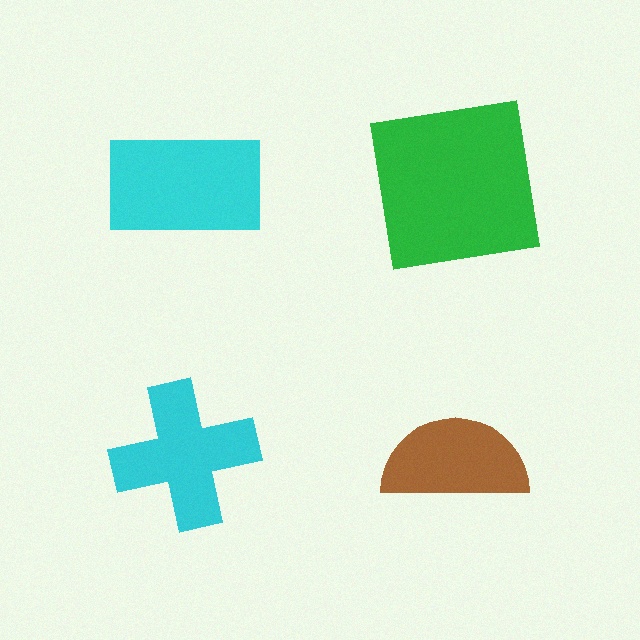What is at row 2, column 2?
A brown semicircle.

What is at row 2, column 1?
A cyan cross.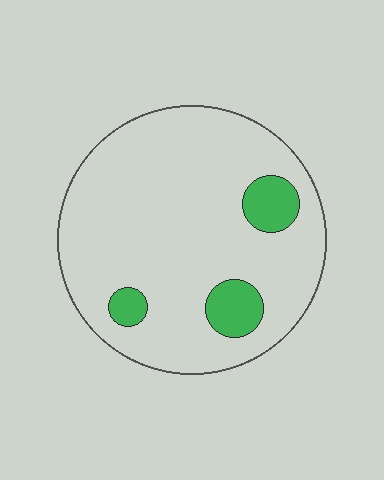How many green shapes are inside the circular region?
3.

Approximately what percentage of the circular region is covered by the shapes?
Approximately 10%.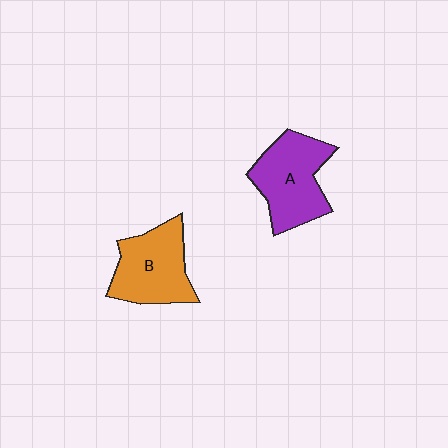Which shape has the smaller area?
Shape B (orange).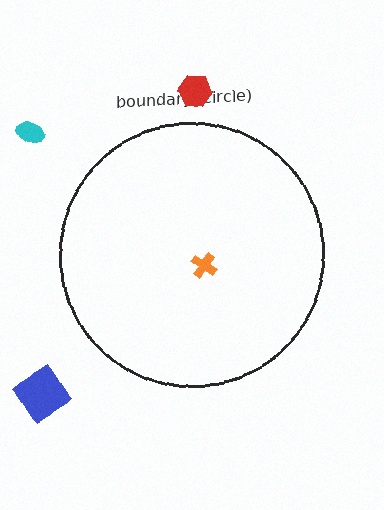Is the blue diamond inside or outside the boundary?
Outside.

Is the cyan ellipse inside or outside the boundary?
Outside.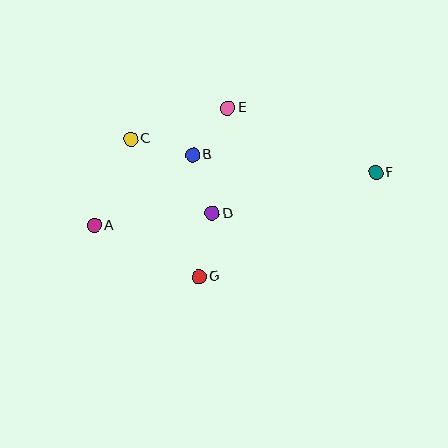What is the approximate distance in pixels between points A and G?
The distance between A and G is approximately 117 pixels.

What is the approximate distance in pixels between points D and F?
The distance between D and F is approximately 169 pixels.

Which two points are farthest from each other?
Points A and F are farthest from each other.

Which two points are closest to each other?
Points B and E are closest to each other.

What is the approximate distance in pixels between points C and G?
The distance between C and G is approximately 154 pixels.